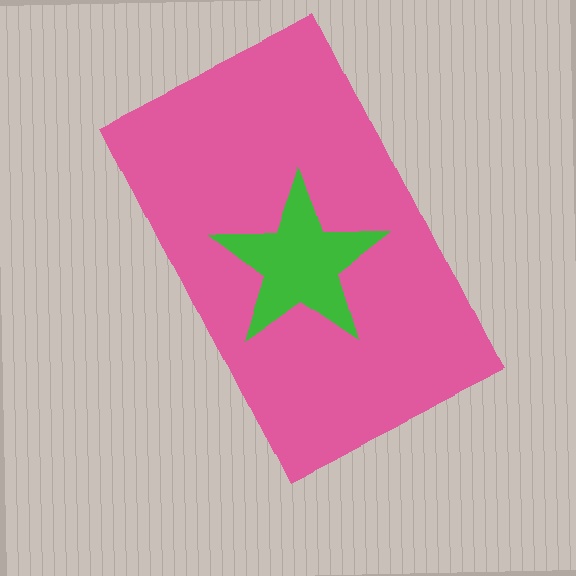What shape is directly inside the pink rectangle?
The green star.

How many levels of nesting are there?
2.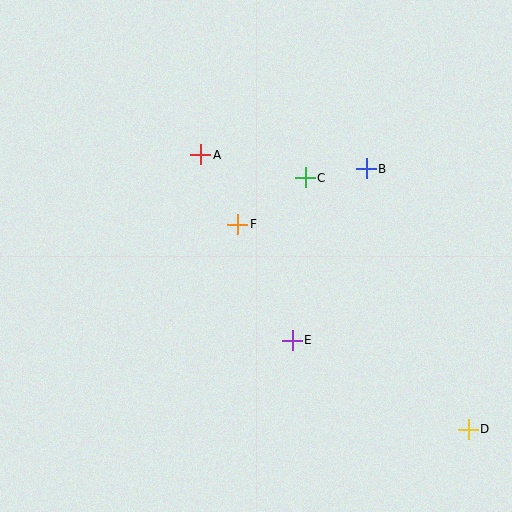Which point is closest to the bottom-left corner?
Point E is closest to the bottom-left corner.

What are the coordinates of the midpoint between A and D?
The midpoint between A and D is at (335, 292).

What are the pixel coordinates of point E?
Point E is at (292, 340).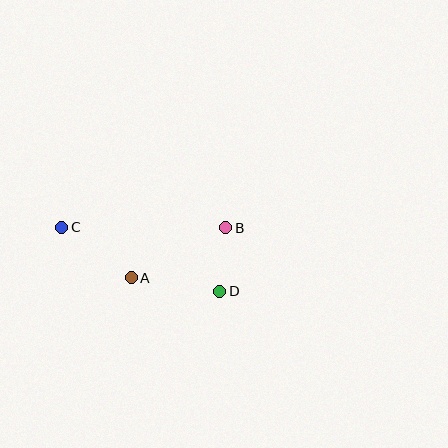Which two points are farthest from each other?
Points C and D are farthest from each other.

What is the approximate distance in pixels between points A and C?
The distance between A and C is approximately 86 pixels.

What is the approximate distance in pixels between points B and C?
The distance between B and C is approximately 164 pixels.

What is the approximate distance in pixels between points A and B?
The distance between A and B is approximately 107 pixels.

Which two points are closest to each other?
Points B and D are closest to each other.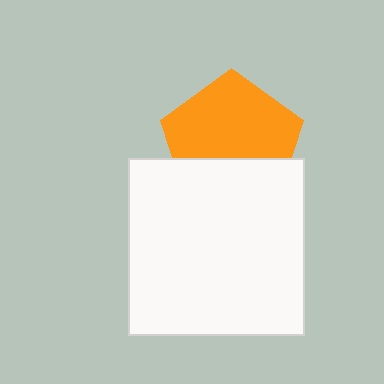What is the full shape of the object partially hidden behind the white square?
The partially hidden object is an orange pentagon.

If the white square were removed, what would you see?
You would see the complete orange pentagon.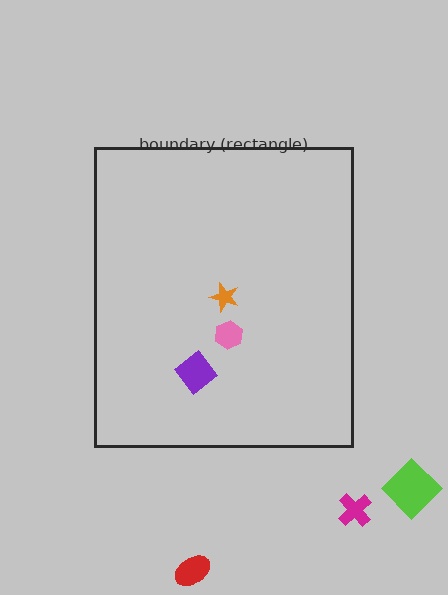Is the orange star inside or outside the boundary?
Inside.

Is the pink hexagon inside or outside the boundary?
Inside.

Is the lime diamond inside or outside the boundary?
Outside.